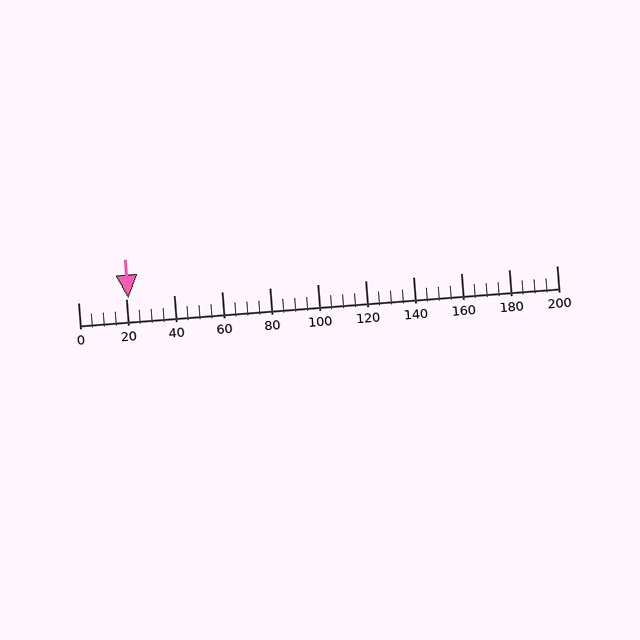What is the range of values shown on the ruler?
The ruler shows values from 0 to 200.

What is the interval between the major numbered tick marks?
The major tick marks are spaced 20 units apart.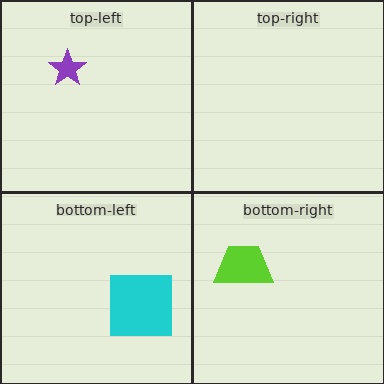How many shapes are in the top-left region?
1.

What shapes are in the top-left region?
The purple star.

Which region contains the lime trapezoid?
The bottom-right region.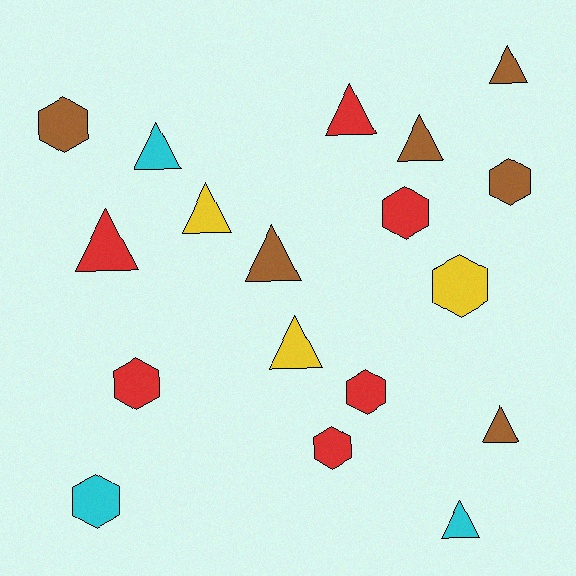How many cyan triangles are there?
There are 2 cyan triangles.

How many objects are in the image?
There are 18 objects.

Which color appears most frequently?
Brown, with 6 objects.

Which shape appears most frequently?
Triangle, with 10 objects.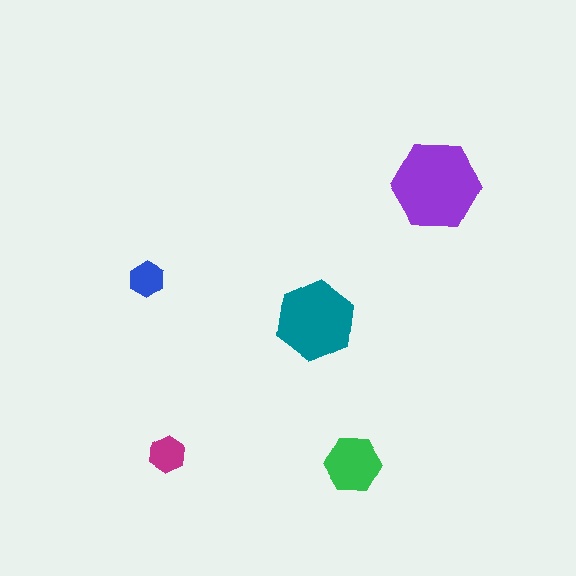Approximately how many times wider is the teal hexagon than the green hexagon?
About 1.5 times wider.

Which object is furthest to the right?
The purple hexagon is rightmost.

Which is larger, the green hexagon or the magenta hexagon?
The green one.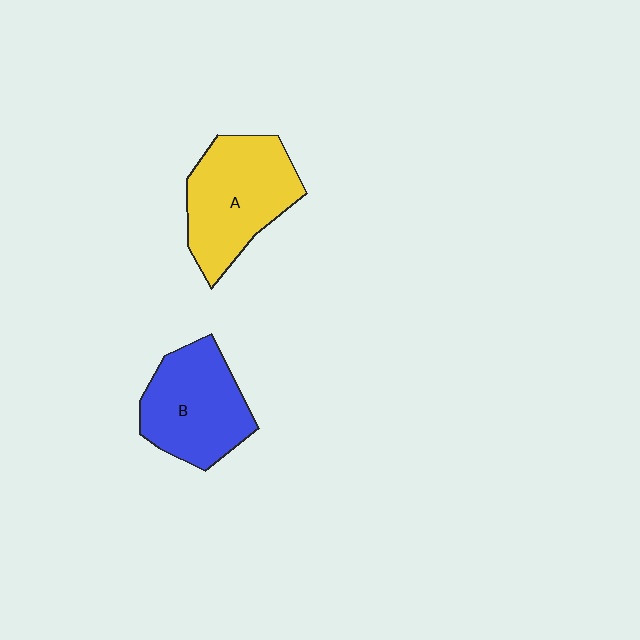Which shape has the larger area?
Shape A (yellow).